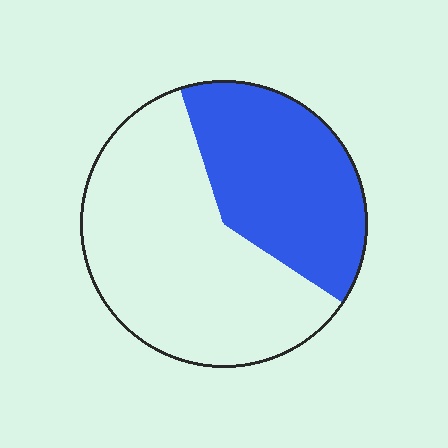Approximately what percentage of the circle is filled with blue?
Approximately 40%.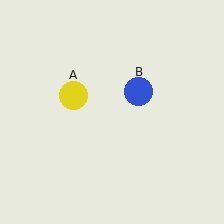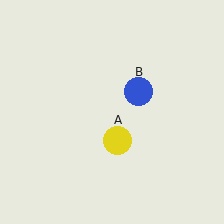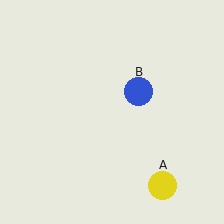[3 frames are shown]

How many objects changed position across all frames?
1 object changed position: yellow circle (object A).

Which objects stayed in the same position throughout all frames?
Blue circle (object B) remained stationary.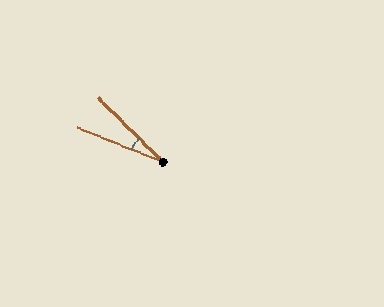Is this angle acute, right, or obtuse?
It is acute.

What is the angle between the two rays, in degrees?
Approximately 23 degrees.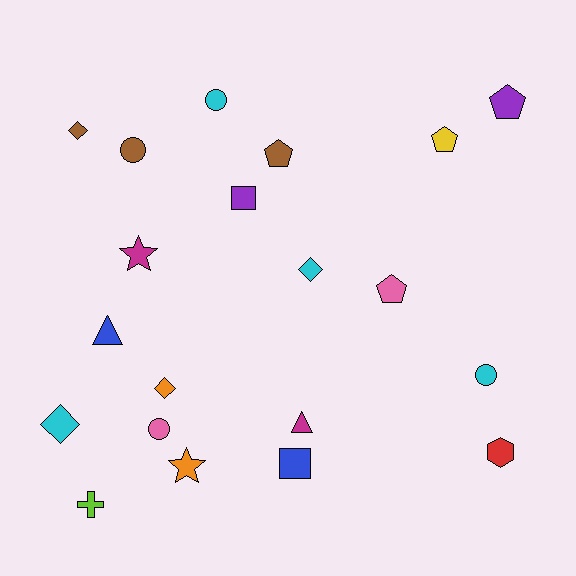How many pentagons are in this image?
There are 4 pentagons.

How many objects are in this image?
There are 20 objects.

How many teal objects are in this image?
There are no teal objects.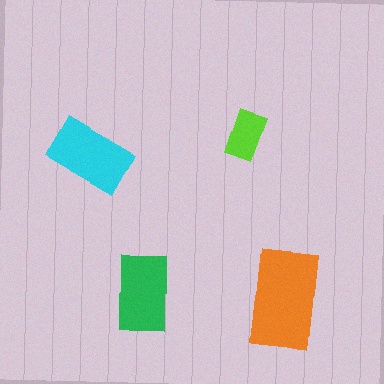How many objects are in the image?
There are 4 objects in the image.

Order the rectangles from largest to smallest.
the orange one, the cyan one, the green one, the lime one.